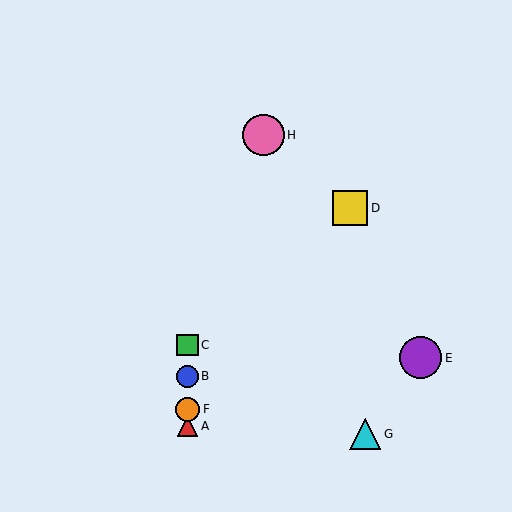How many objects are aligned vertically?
4 objects (A, B, C, F) are aligned vertically.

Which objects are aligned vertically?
Objects A, B, C, F are aligned vertically.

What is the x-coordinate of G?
Object G is at x≈365.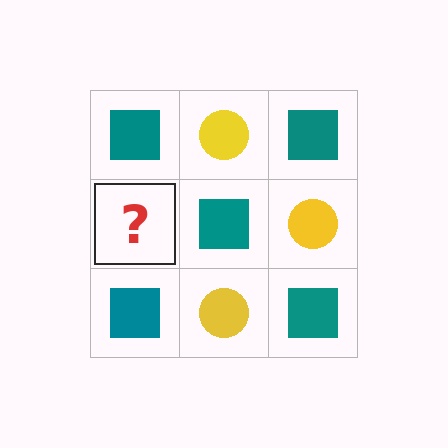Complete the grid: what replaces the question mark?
The question mark should be replaced with a yellow circle.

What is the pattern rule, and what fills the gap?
The rule is that it alternates teal square and yellow circle in a checkerboard pattern. The gap should be filled with a yellow circle.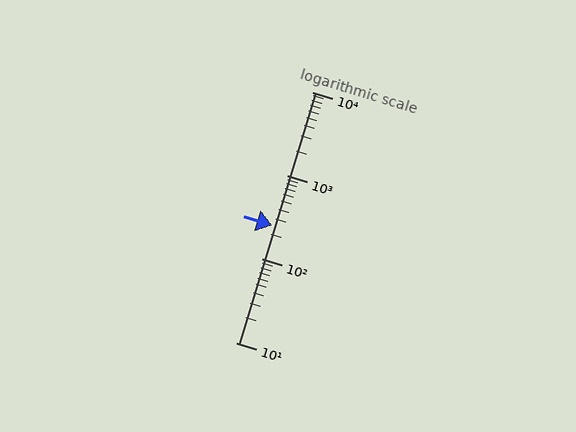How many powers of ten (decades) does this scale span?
The scale spans 3 decades, from 10 to 10000.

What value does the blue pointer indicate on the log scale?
The pointer indicates approximately 250.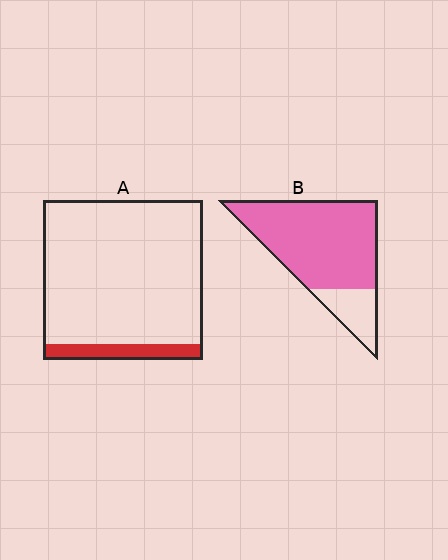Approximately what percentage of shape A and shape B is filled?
A is approximately 10% and B is approximately 80%.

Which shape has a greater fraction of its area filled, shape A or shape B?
Shape B.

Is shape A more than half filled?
No.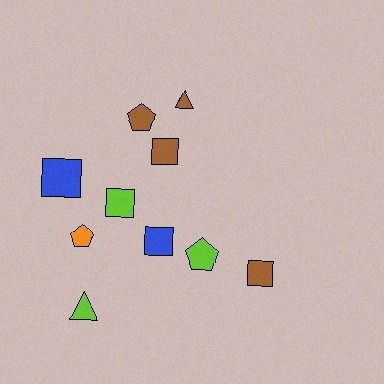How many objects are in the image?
There are 10 objects.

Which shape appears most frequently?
Square, with 5 objects.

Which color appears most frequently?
Brown, with 4 objects.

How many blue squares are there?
There are 2 blue squares.